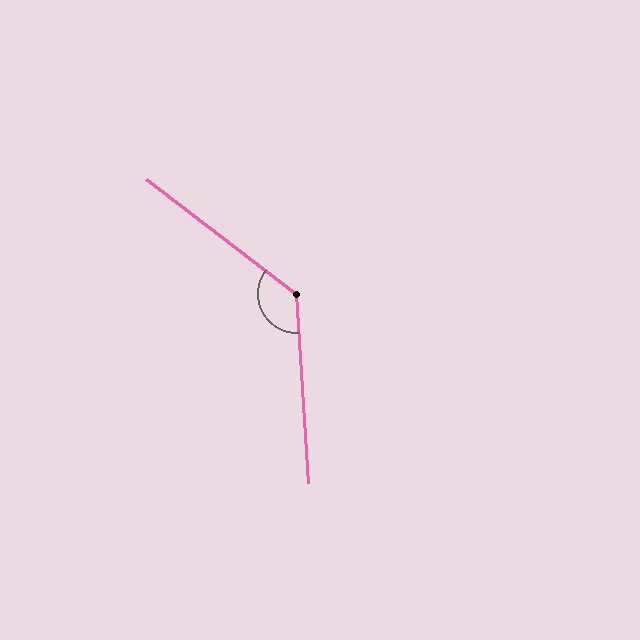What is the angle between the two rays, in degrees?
Approximately 131 degrees.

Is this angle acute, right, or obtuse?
It is obtuse.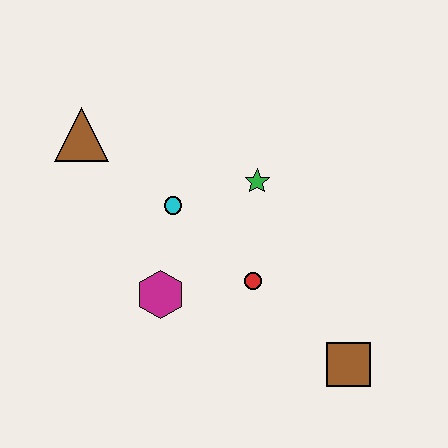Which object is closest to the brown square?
The red circle is closest to the brown square.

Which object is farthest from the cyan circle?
The brown square is farthest from the cyan circle.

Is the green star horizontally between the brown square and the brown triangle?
Yes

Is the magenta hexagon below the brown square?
No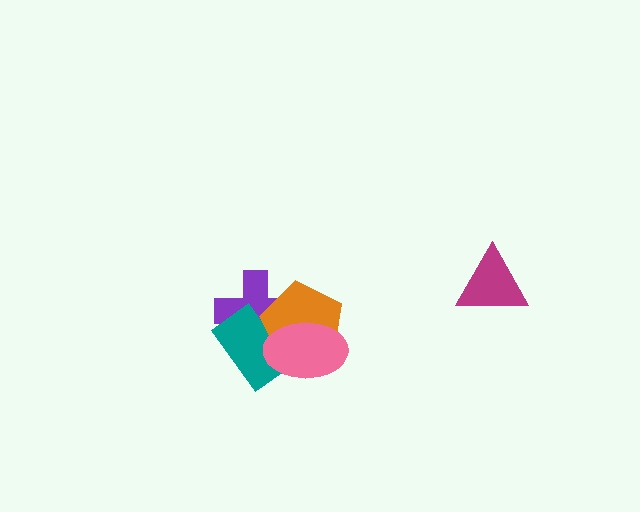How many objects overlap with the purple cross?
3 objects overlap with the purple cross.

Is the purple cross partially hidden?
Yes, it is partially covered by another shape.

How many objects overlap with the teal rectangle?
3 objects overlap with the teal rectangle.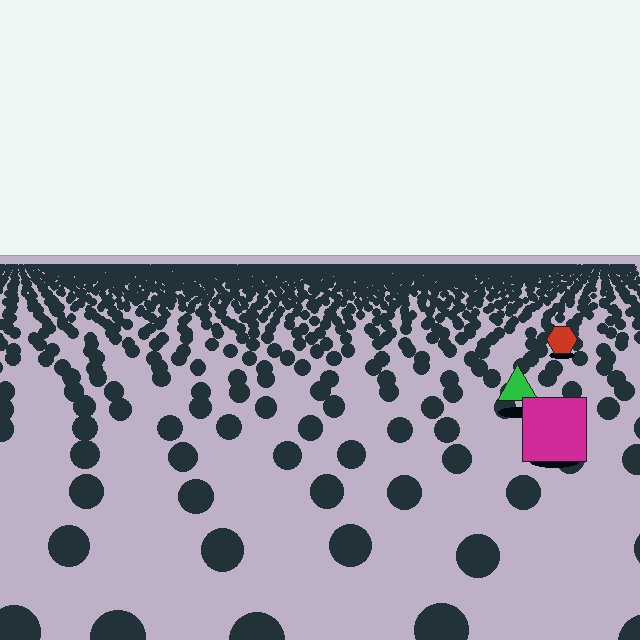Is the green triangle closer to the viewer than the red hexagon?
Yes. The green triangle is closer — you can tell from the texture gradient: the ground texture is coarser near it.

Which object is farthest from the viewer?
The red hexagon is farthest from the viewer. It appears smaller and the ground texture around it is denser.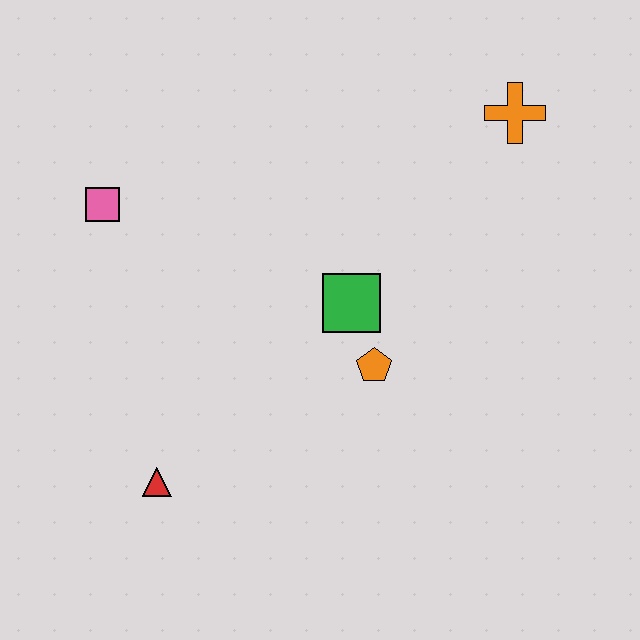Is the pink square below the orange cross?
Yes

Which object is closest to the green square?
The orange pentagon is closest to the green square.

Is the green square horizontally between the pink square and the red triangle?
No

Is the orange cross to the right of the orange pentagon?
Yes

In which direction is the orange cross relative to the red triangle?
The orange cross is above the red triangle.